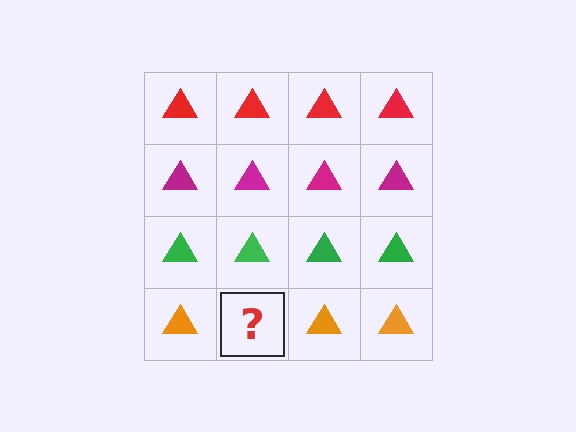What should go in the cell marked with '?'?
The missing cell should contain an orange triangle.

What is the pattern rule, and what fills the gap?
The rule is that each row has a consistent color. The gap should be filled with an orange triangle.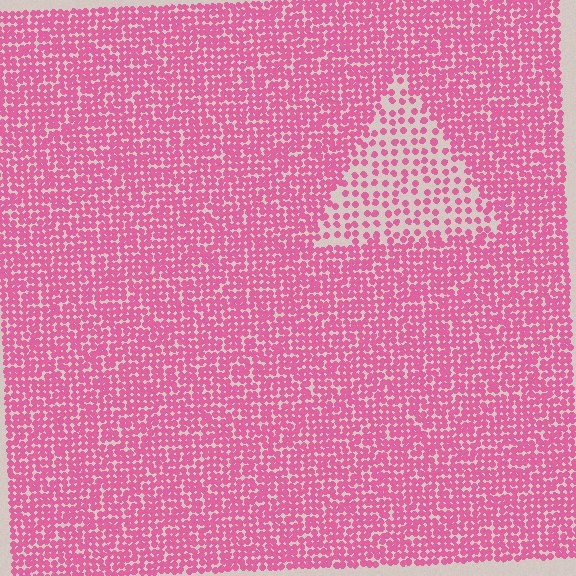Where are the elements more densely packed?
The elements are more densely packed outside the triangle boundary.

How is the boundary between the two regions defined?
The boundary is defined by a change in element density (approximately 2.3x ratio). All elements are the same color, size, and shape.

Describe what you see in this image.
The image contains small pink elements arranged at two different densities. A triangle-shaped region is visible where the elements are less densely packed than the surrounding area.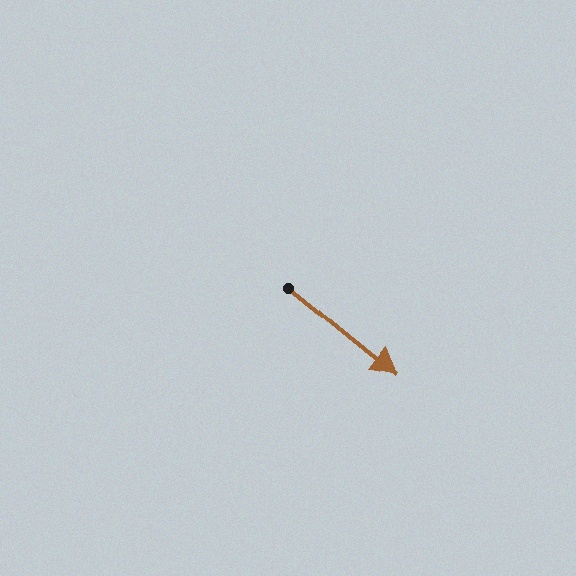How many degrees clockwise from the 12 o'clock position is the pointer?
Approximately 129 degrees.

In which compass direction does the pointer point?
Southeast.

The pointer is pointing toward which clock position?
Roughly 4 o'clock.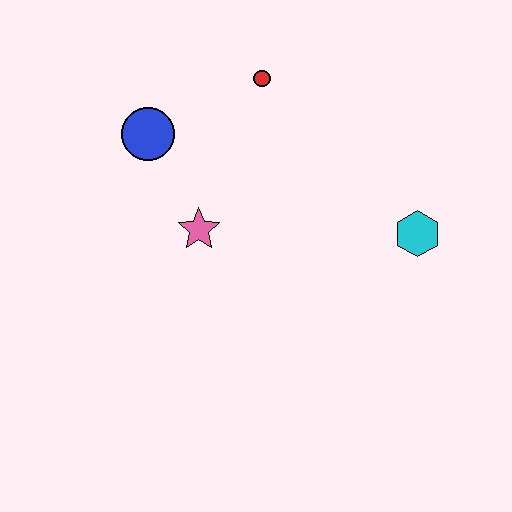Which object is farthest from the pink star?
The cyan hexagon is farthest from the pink star.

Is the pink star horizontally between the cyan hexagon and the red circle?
No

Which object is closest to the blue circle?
The pink star is closest to the blue circle.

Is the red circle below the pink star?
No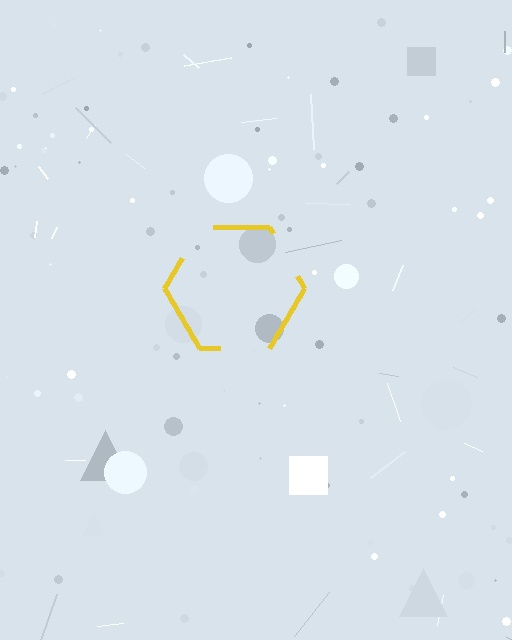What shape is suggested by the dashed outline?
The dashed outline suggests a hexagon.